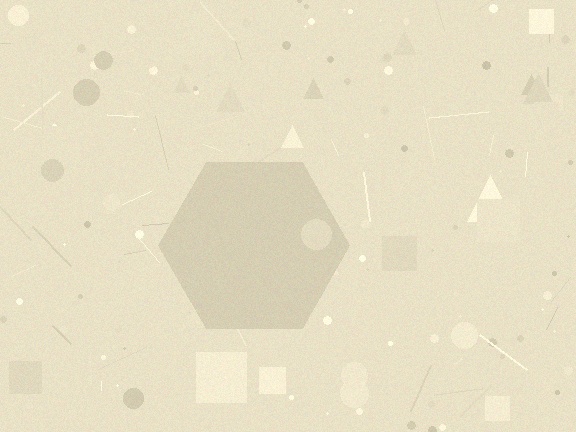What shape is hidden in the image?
A hexagon is hidden in the image.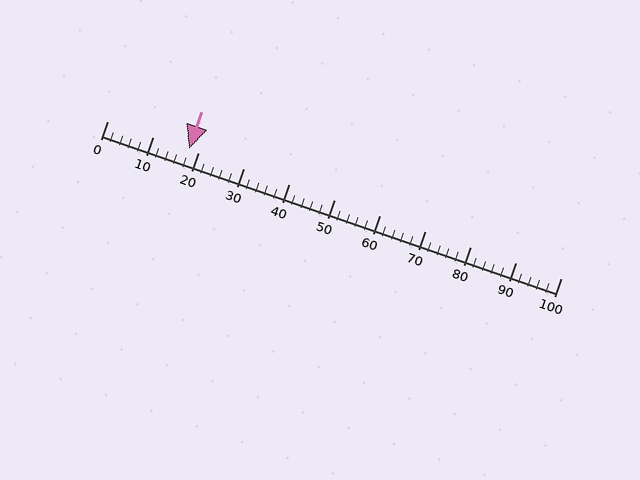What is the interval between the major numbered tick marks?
The major tick marks are spaced 10 units apart.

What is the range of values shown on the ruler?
The ruler shows values from 0 to 100.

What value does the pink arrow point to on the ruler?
The pink arrow points to approximately 18.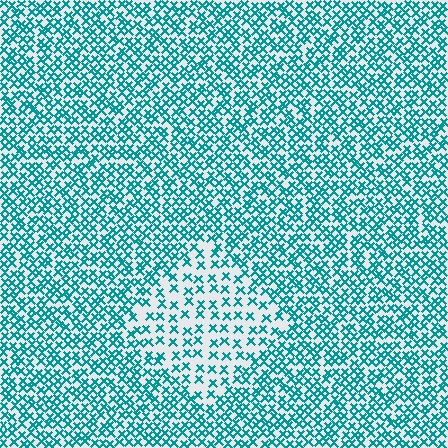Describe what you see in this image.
The image contains small teal elements arranged at two different densities. A diamond-shaped region is visible where the elements are less densely packed than the surrounding area.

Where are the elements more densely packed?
The elements are more densely packed outside the diamond boundary.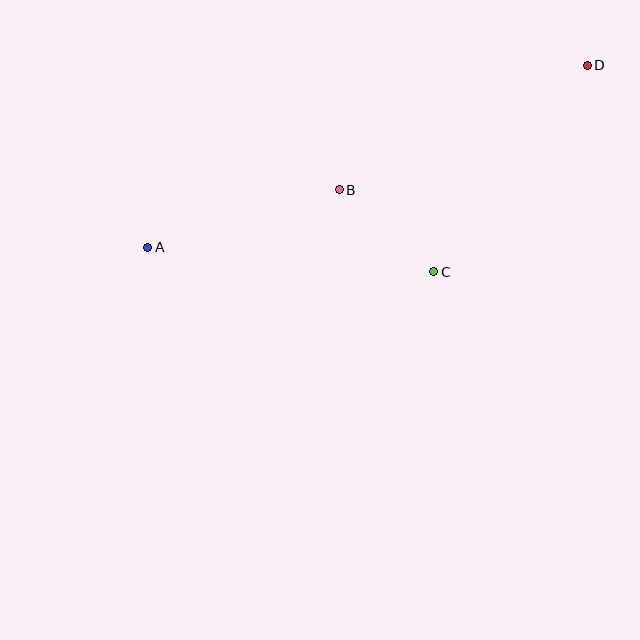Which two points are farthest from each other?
Points A and D are farthest from each other.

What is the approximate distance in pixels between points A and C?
The distance between A and C is approximately 287 pixels.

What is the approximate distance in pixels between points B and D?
The distance between B and D is approximately 277 pixels.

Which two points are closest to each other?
Points B and C are closest to each other.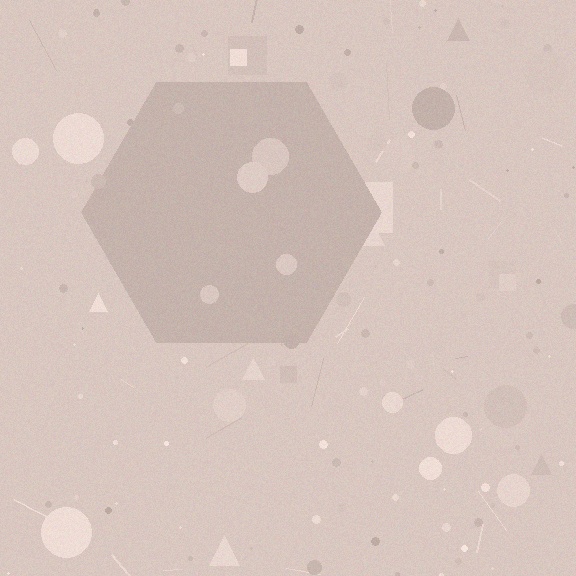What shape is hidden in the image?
A hexagon is hidden in the image.